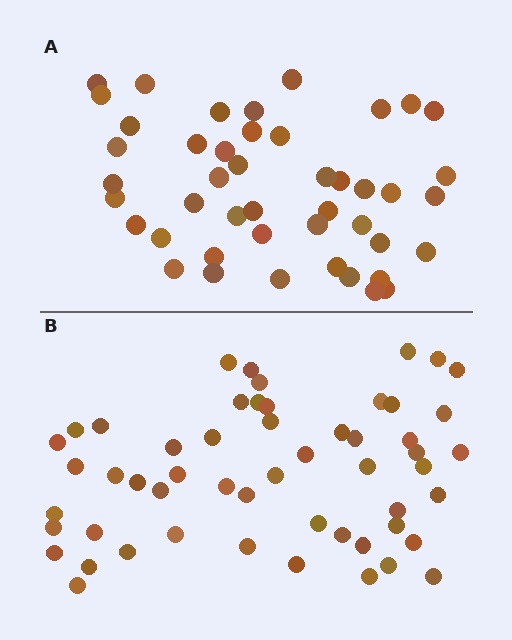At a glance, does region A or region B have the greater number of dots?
Region B (the bottom region) has more dots.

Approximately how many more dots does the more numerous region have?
Region B has roughly 8 or so more dots than region A.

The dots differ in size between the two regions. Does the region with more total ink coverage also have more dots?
No. Region A has more total ink coverage because its dots are larger, but region B actually contains more individual dots. Total area can be misleading — the number of items is what matters here.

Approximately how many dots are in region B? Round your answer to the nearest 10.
About 50 dots. (The exact count is 54, which rounds to 50.)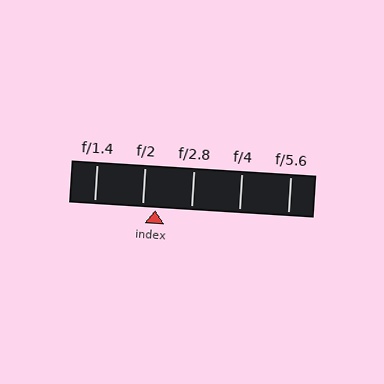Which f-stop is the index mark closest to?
The index mark is closest to f/2.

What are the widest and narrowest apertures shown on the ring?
The widest aperture shown is f/1.4 and the narrowest is f/5.6.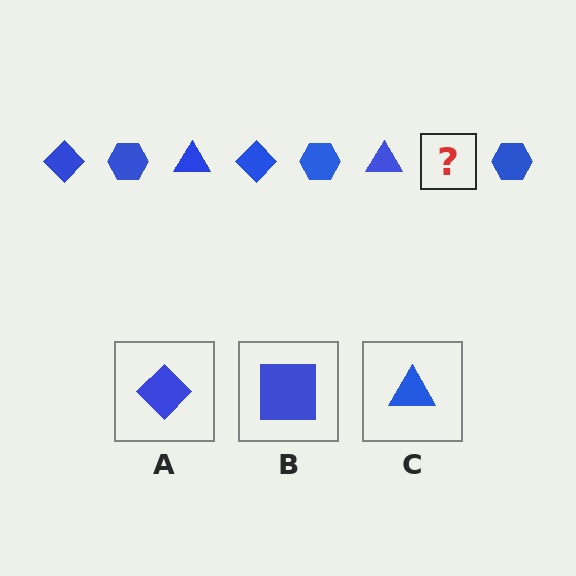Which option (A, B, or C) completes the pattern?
A.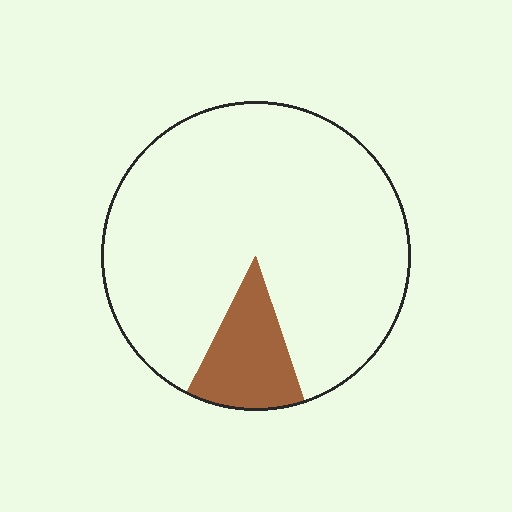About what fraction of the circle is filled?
About one eighth (1/8).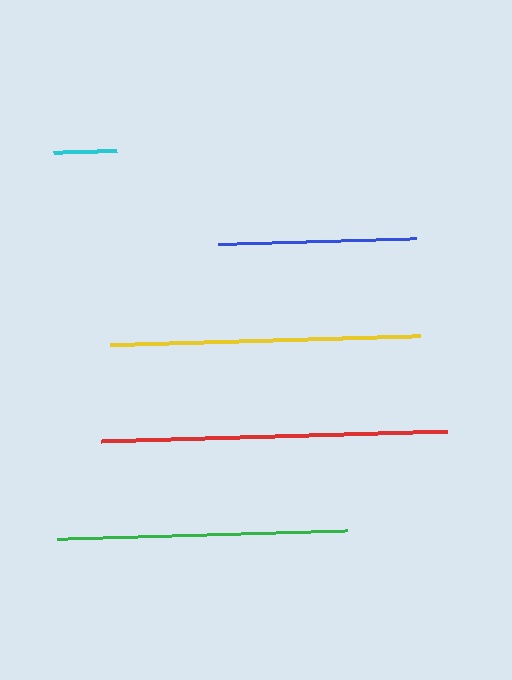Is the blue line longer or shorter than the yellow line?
The yellow line is longer than the blue line.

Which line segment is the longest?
The red line is the longest at approximately 346 pixels.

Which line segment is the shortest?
The cyan line is the shortest at approximately 62 pixels.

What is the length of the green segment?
The green segment is approximately 289 pixels long.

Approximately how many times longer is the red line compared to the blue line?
The red line is approximately 1.8 times the length of the blue line.